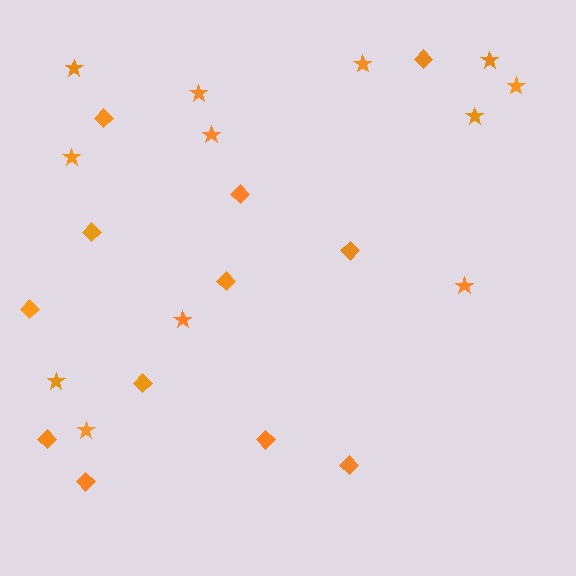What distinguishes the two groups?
There are 2 groups: one group of stars (12) and one group of diamonds (12).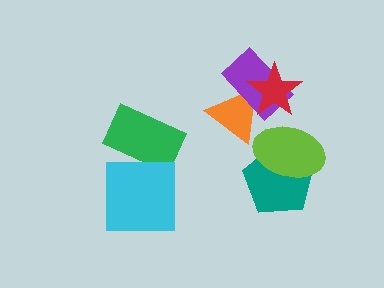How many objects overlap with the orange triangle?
2 objects overlap with the orange triangle.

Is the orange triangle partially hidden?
Yes, it is partially covered by another shape.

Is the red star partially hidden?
No, no other shape covers it.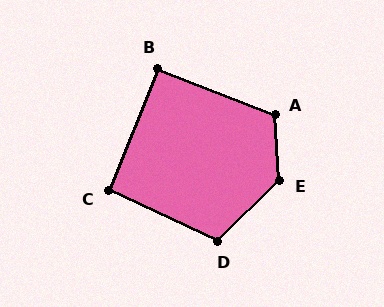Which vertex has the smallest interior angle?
B, at approximately 90 degrees.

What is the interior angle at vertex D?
Approximately 111 degrees (obtuse).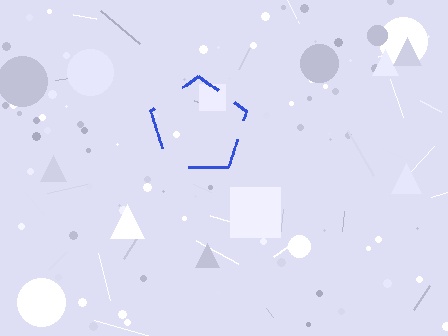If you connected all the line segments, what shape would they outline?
They would outline a pentagon.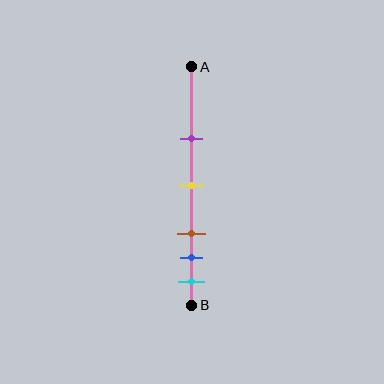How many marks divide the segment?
There are 5 marks dividing the segment.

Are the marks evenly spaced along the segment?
No, the marks are not evenly spaced.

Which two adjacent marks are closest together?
The blue and cyan marks are the closest adjacent pair.